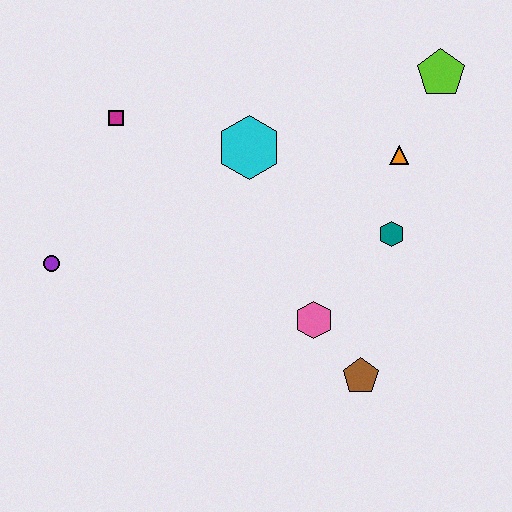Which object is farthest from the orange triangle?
The purple circle is farthest from the orange triangle.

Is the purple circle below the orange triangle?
Yes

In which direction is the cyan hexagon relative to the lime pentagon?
The cyan hexagon is to the left of the lime pentagon.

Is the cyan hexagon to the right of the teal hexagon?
No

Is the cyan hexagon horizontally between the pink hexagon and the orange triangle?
No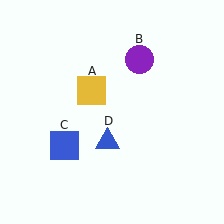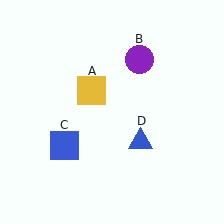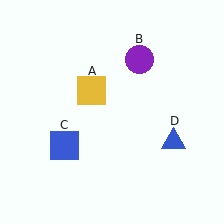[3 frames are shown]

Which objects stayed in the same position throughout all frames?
Yellow square (object A) and purple circle (object B) and blue square (object C) remained stationary.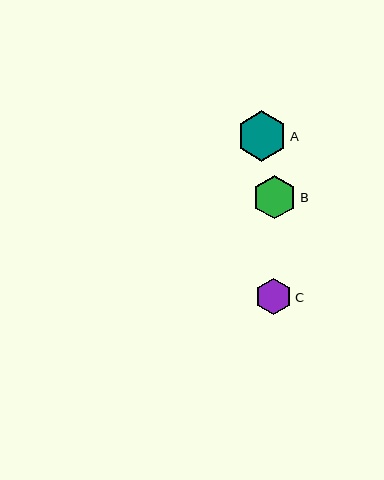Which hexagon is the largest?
Hexagon A is the largest with a size of approximately 50 pixels.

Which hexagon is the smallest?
Hexagon C is the smallest with a size of approximately 36 pixels.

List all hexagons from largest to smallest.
From largest to smallest: A, B, C.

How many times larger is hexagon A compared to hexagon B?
Hexagon A is approximately 1.1 times the size of hexagon B.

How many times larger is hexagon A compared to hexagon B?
Hexagon A is approximately 1.1 times the size of hexagon B.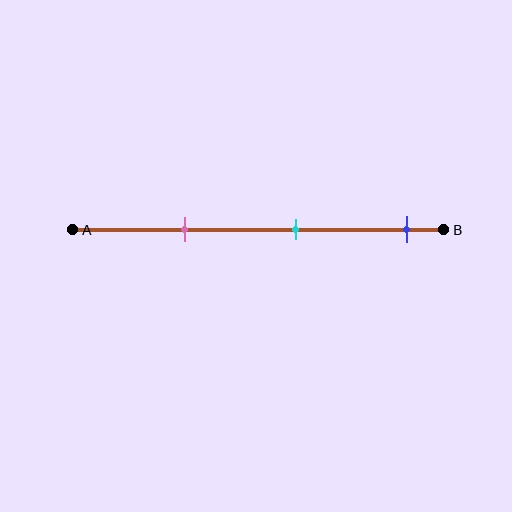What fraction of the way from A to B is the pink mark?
The pink mark is approximately 30% (0.3) of the way from A to B.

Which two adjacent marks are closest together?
The pink and cyan marks are the closest adjacent pair.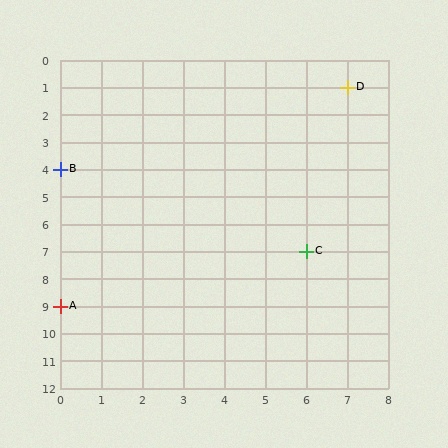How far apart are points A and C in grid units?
Points A and C are 6 columns and 2 rows apart (about 6.3 grid units diagonally).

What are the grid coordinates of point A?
Point A is at grid coordinates (0, 9).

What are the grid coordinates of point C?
Point C is at grid coordinates (6, 7).